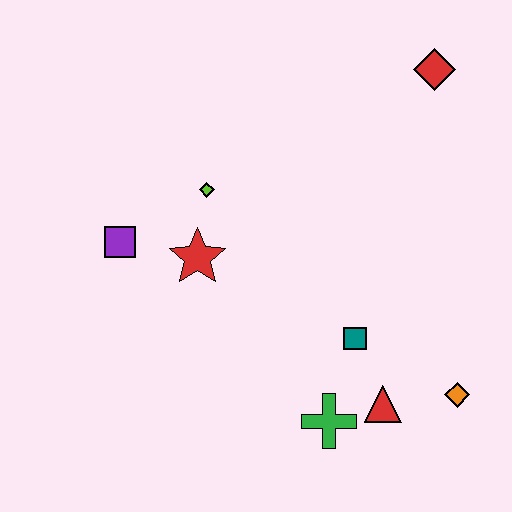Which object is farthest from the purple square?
The orange diamond is farthest from the purple square.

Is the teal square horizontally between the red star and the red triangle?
Yes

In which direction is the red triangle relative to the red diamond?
The red triangle is below the red diamond.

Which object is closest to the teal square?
The red triangle is closest to the teal square.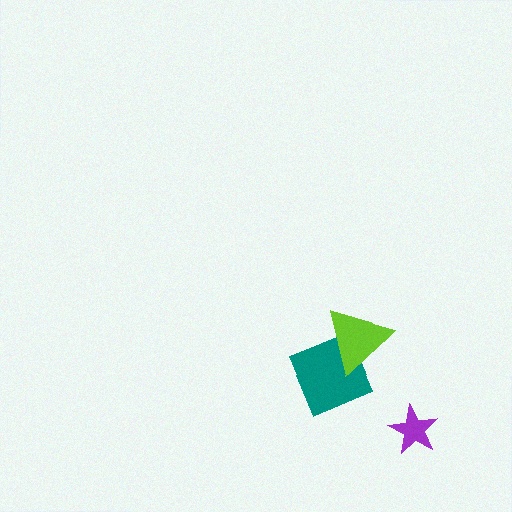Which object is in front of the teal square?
The lime triangle is in front of the teal square.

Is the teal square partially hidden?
Yes, it is partially covered by another shape.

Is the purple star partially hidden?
No, no other shape covers it.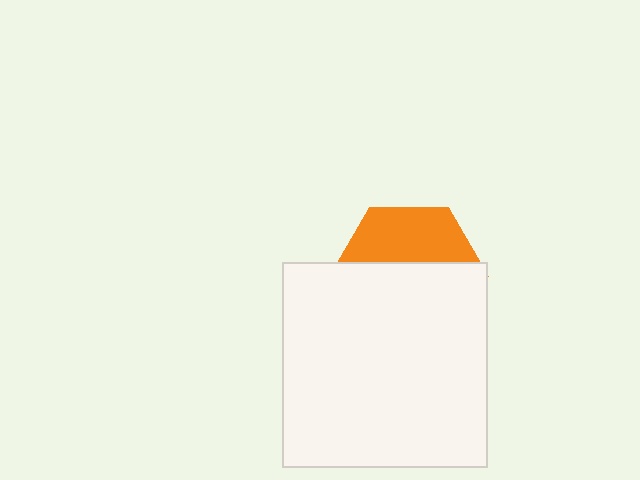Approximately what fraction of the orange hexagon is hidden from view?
Roughly 64% of the orange hexagon is hidden behind the white square.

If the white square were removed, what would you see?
You would see the complete orange hexagon.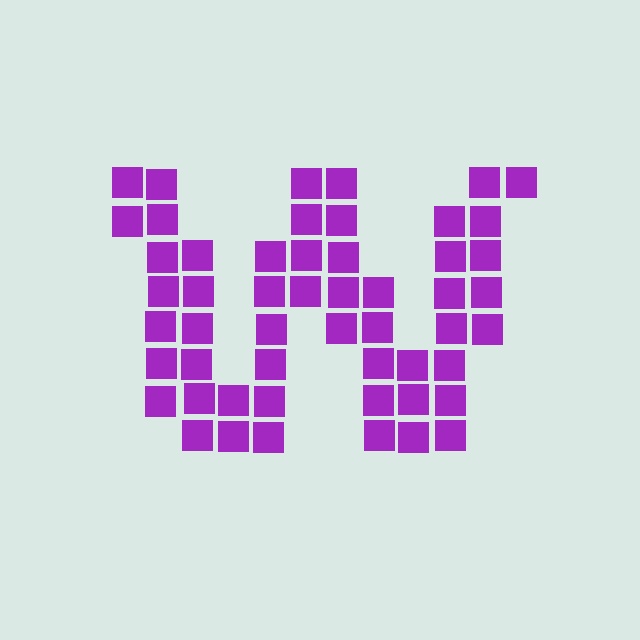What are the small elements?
The small elements are squares.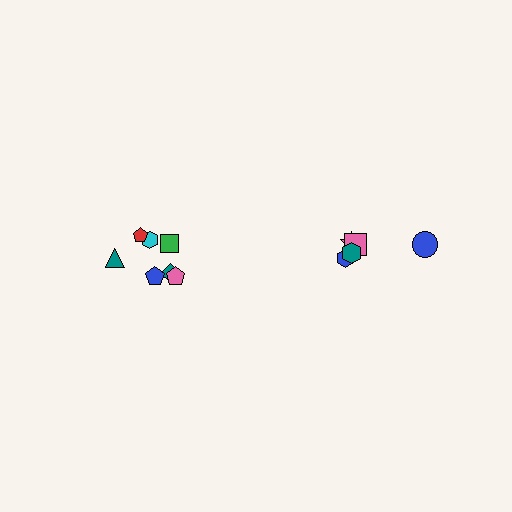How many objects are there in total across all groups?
There are 12 objects.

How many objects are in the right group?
There are 5 objects.